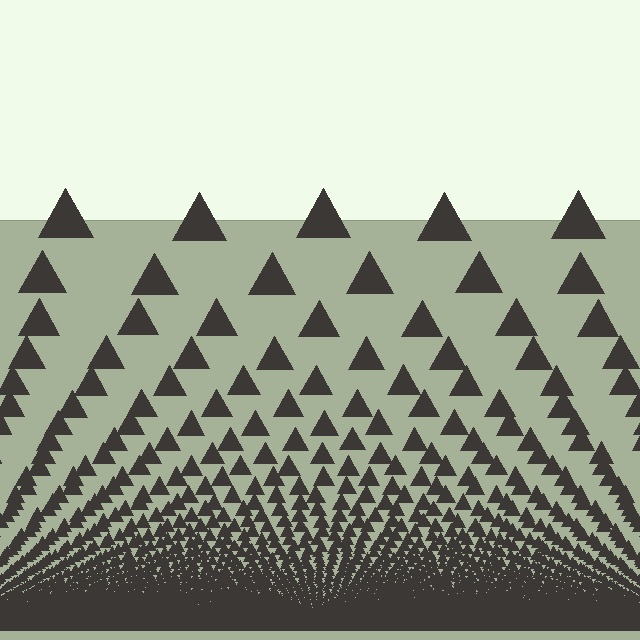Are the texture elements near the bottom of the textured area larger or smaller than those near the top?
Smaller. The gradient is inverted — elements near the bottom are smaller and denser.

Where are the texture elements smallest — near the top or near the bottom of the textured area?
Near the bottom.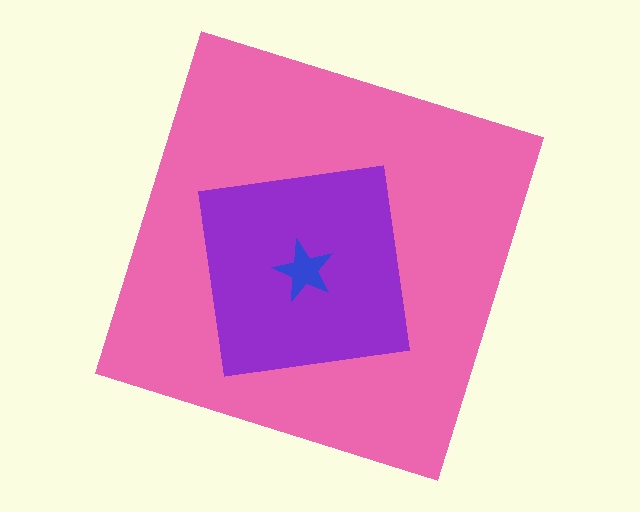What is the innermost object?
The blue star.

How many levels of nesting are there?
3.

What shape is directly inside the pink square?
The purple square.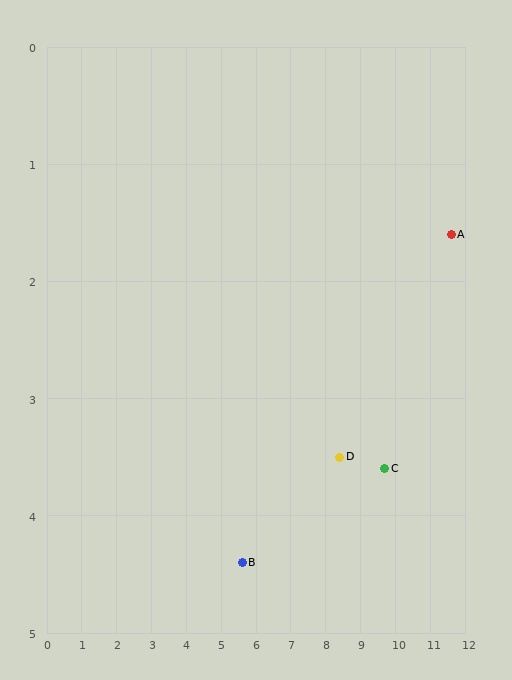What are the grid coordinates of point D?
Point D is at approximately (8.4, 3.5).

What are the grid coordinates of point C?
Point C is at approximately (9.7, 3.6).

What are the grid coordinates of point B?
Point B is at approximately (5.6, 4.4).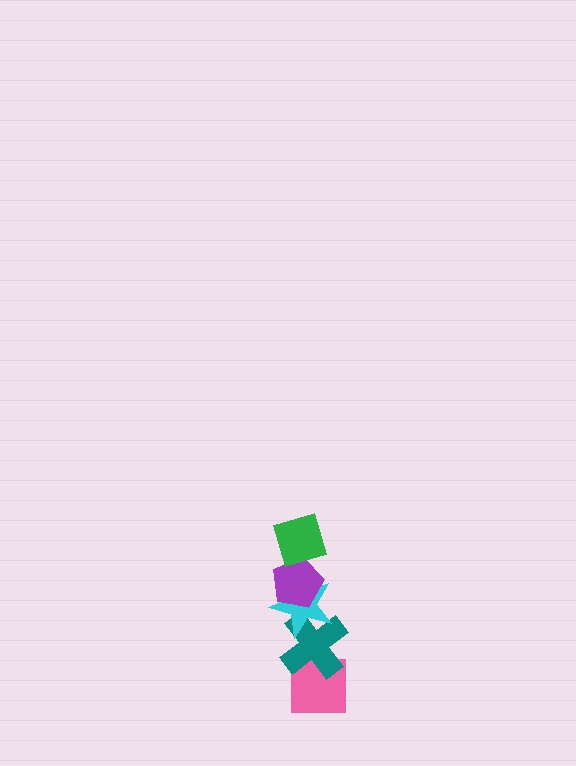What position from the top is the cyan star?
The cyan star is 3rd from the top.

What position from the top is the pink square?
The pink square is 5th from the top.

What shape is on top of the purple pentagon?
The green diamond is on top of the purple pentagon.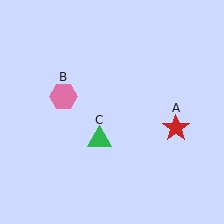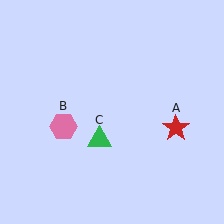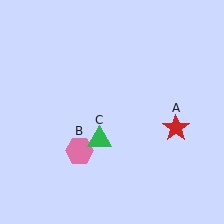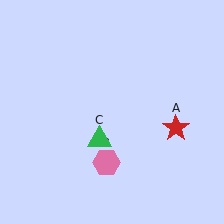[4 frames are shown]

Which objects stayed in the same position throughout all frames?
Red star (object A) and green triangle (object C) remained stationary.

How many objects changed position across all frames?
1 object changed position: pink hexagon (object B).